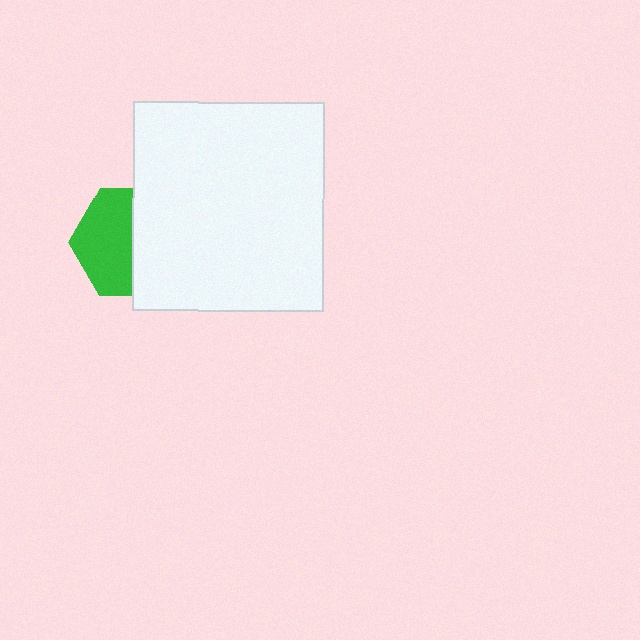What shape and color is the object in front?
The object in front is a white rectangle.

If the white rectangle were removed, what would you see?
You would see the complete green hexagon.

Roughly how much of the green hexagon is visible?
About half of it is visible (roughly 51%).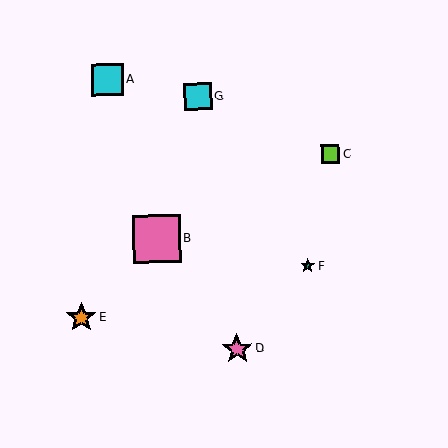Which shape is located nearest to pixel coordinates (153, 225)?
The pink square (labeled B) at (156, 239) is nearest to that location.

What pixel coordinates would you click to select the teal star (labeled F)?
Click at (308, 266) to select the teal star F.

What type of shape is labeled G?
Shape G is a cyan square.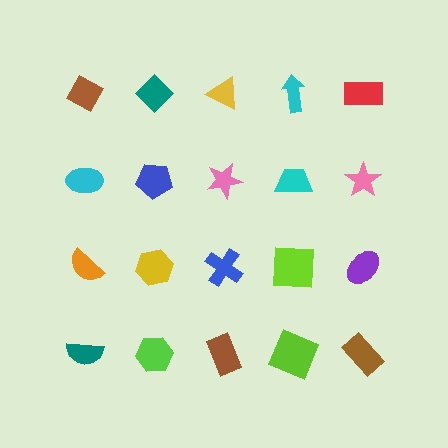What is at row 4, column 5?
A brown rectangle.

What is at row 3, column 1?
An orange semicircle.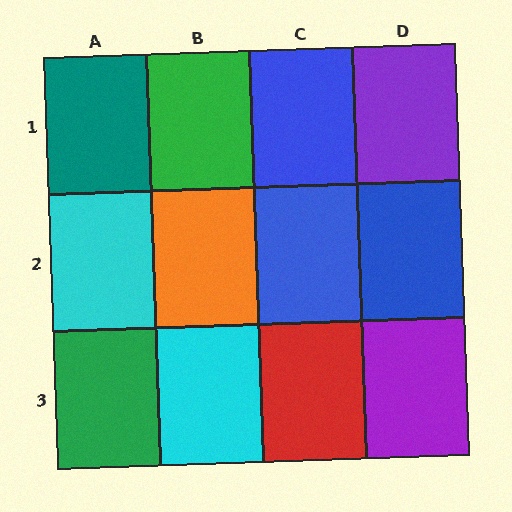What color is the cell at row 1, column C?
Blue.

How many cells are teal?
1 cell is teal.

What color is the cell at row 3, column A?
Green.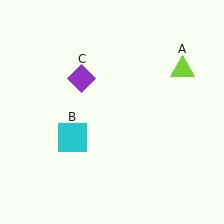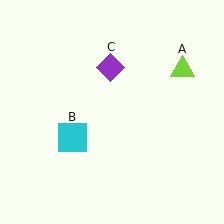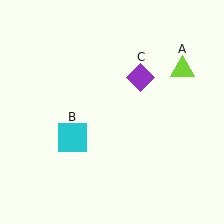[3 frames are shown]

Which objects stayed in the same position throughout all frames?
Lime triangle (object A) and cyan square (object B) remained stationary.